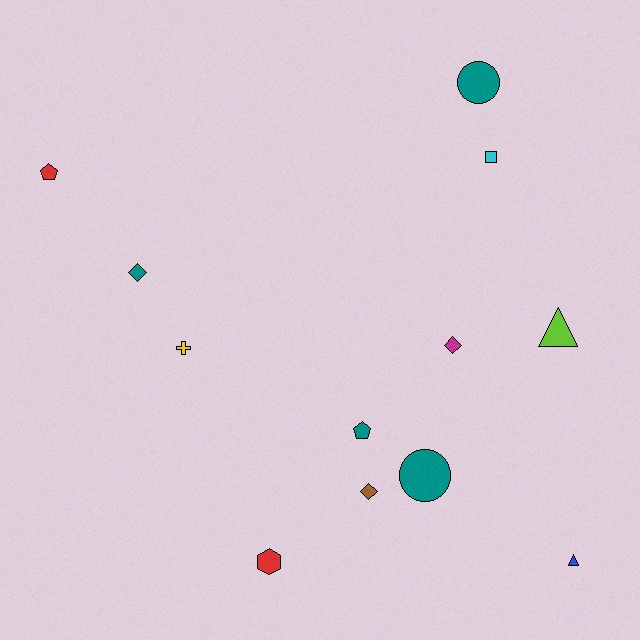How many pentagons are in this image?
There are 2 pentagons.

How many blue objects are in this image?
There is 1 blue object.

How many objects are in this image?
There are 12 objects.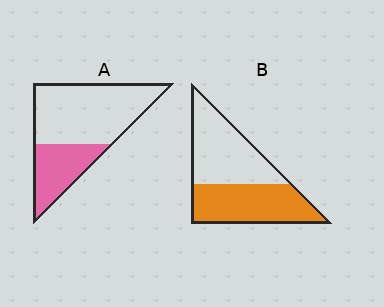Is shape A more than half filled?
No.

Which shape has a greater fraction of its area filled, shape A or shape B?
Shape B.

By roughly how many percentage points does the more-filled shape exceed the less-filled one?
By roughly 15 percentage points (B over A).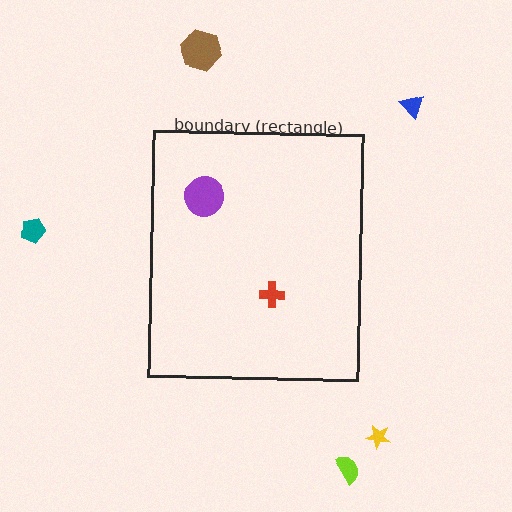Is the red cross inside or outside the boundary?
Inside.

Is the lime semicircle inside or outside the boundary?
Outside.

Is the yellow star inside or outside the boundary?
Outside.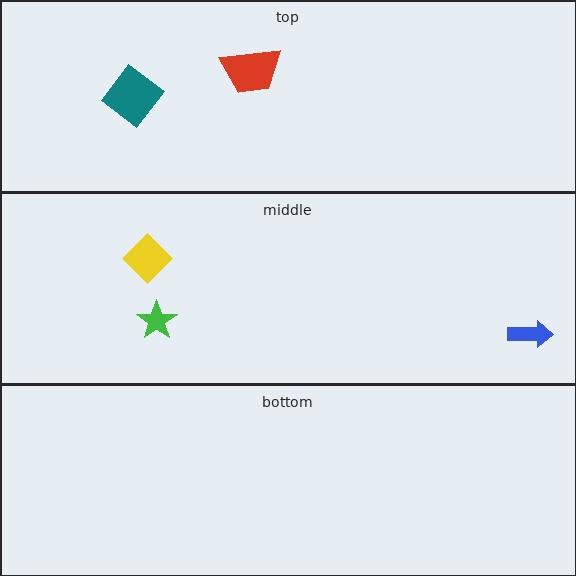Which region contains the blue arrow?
The middle region.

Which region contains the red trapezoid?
The top region.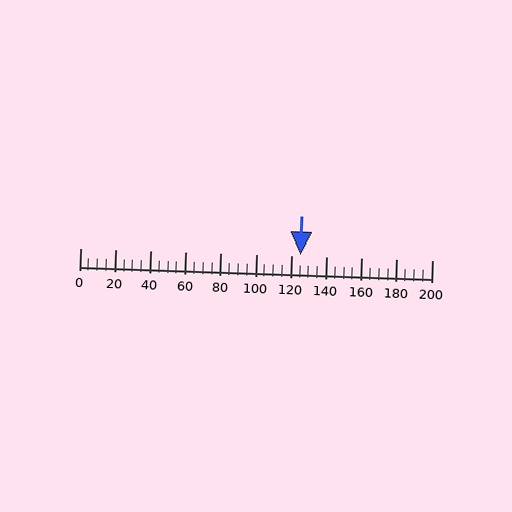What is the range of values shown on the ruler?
The ruler shows values from 0 to 200.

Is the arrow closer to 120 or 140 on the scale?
The arrow is closer to 120.